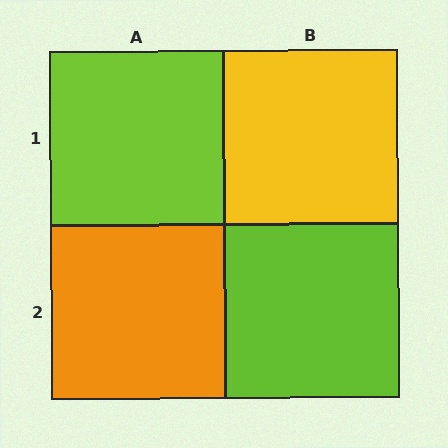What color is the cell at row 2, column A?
Orange.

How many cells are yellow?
1 cell is yellow.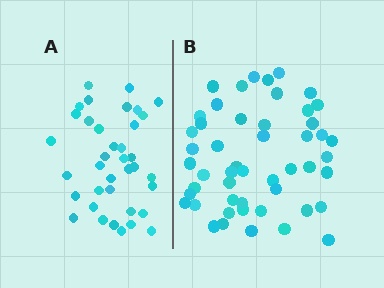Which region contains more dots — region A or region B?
Region B (the right region) has more dots.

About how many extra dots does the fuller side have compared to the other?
Region B has approximately 15 more dots than region A.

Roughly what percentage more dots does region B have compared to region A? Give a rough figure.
About 35% more.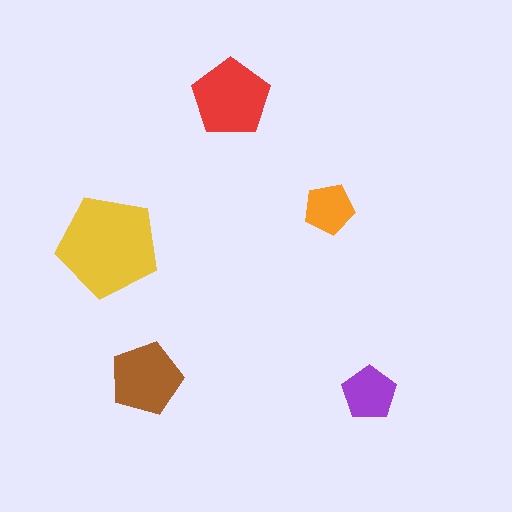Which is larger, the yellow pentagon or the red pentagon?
The yellow one.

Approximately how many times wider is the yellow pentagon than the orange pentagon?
About 2 times wider.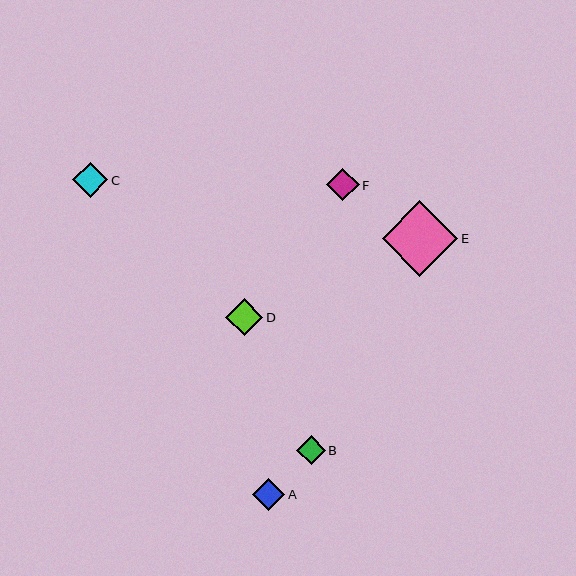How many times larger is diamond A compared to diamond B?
Diamond A is approximately 1.1 times the size of diamond B.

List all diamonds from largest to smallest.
From largest to smallest: E, D, C, F, A, B.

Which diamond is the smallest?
Diamond B is the smallest with a size of approximately 29 pixels.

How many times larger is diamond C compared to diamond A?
Diamond C is approximately 1.1 times the size of diamond A.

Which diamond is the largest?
Diamond E is the largest with a size of approximately 76 pixels.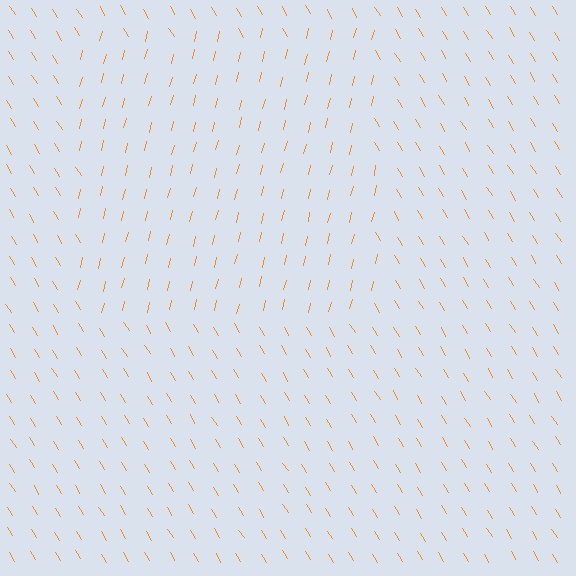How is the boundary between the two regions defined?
The boundary is defined purely by a change in line orientation (approximately 45 degrees difference). All lines are the same color and thickness.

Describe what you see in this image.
The image is filled with small orange line segments. A rectangle region in the image has lines oriented differently from the surrounding lines, creating a visible texture boundary.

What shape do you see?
I see a rectangle.